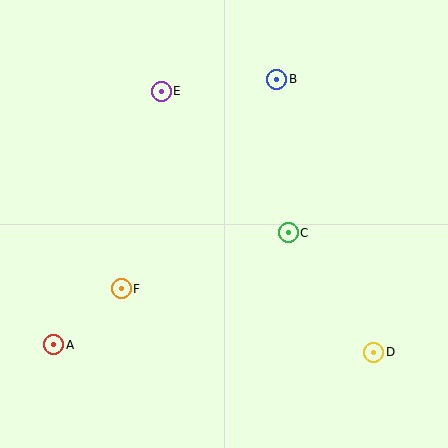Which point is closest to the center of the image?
Point C at (288, 233) is closest to the center.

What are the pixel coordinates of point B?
Point B is at (277, 79).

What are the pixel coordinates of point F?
Point F is at (121, 289).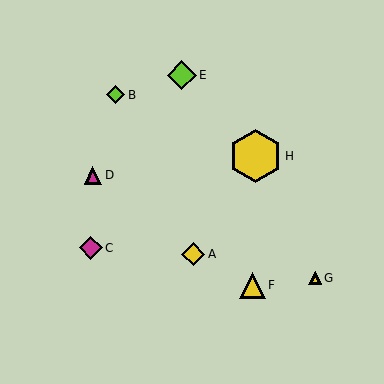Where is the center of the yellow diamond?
The center of the yellow diamond is at (193, 254).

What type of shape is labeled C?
Shape C is a magenta diamond.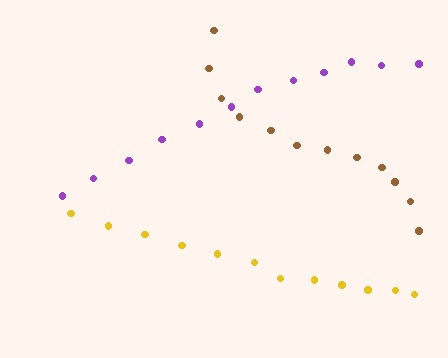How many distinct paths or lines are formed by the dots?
There are 3 distinct paths.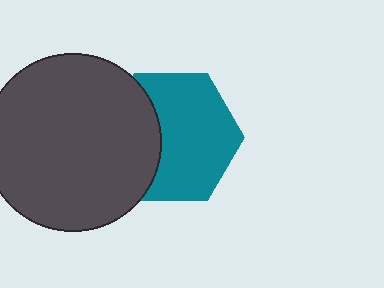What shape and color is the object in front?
The object in front is a dark gray circle.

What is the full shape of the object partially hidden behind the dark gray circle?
The partially hidden object is a teal hexagon.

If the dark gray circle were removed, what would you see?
You would see the complete teal hexagon.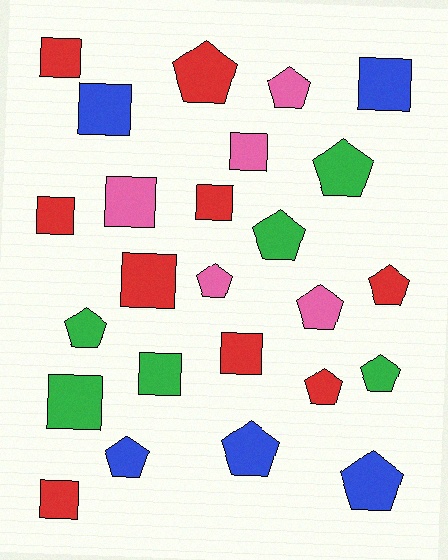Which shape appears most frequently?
Pentagon, with 13 objects.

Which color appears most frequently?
Red, with 9 objects.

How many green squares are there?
There are 2 green squares.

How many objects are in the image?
There are 25 objects.